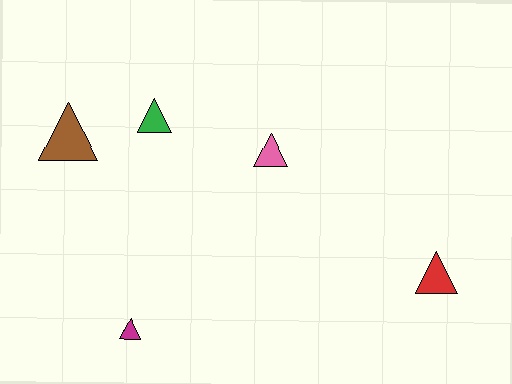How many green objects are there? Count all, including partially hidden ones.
There is 1 green object.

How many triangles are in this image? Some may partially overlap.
There are 5 triangles.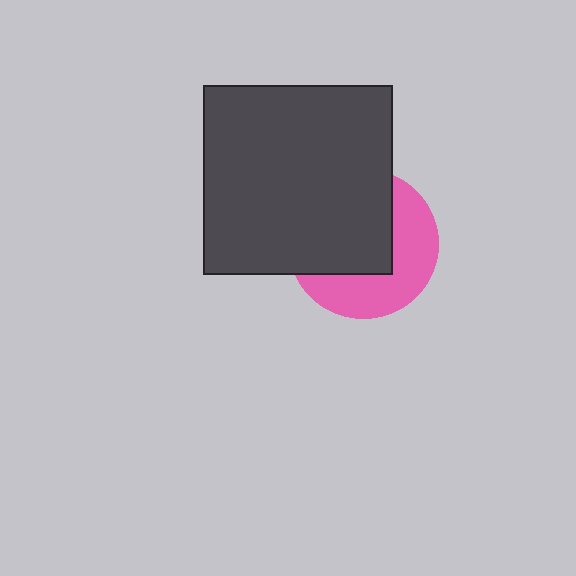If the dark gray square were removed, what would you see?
You would see the complete pink circle.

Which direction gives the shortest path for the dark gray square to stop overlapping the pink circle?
Moving toward the upper-left gives the shortest separation.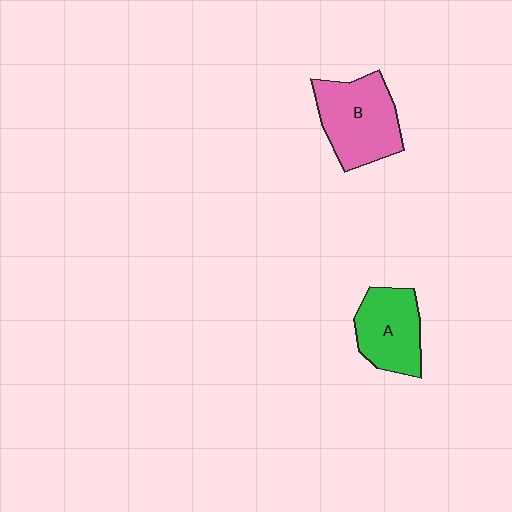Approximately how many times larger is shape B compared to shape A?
Approximately 1.2 times.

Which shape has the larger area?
Shape B (pink).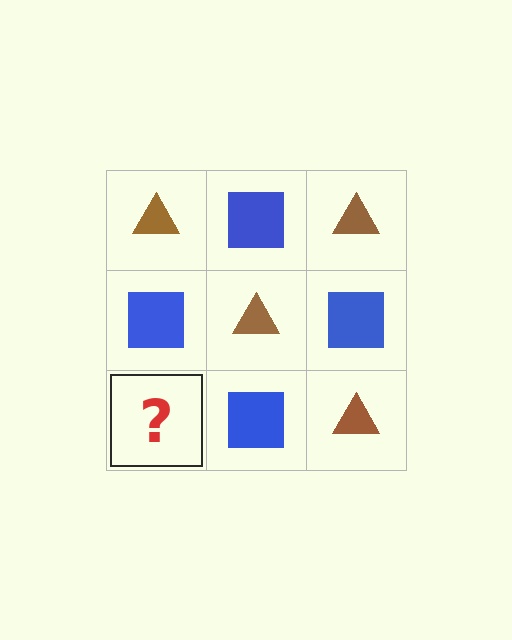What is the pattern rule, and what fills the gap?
The rule is that it alternates brown triangle and blue square in a checkerboard pattern. The gap should be filled with a brown triangle.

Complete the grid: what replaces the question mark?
The question mark should be replaced with a brown triangle.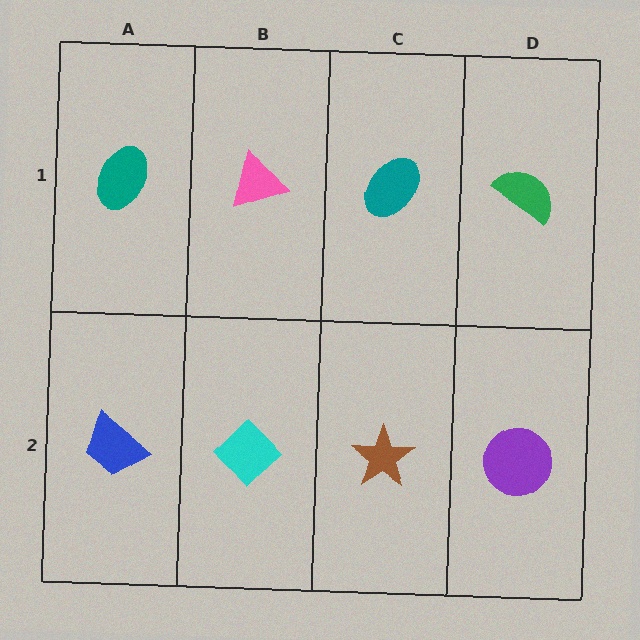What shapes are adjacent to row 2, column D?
A green semicircle (row 1, column D), a brown star (row 2, column C).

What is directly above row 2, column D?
A green semicircle.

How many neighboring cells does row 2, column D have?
2.